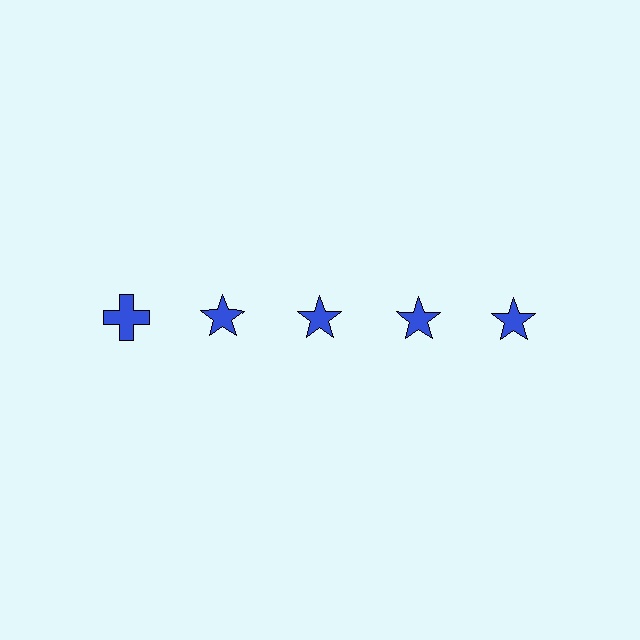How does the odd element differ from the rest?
It has a different shape: cross instead of star.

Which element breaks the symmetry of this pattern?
The blue cross in the top row, leftmost column breaks the symmetry. All other shapes are blue stars.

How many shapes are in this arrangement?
There are 5 shapes arranged in a grid pattern.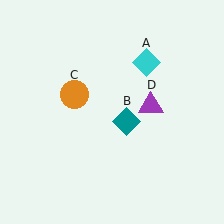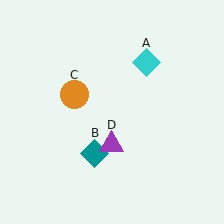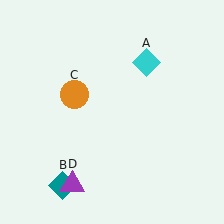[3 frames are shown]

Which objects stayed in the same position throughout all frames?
Cyan diamond (object A) and orange circle (object C) remained stationary.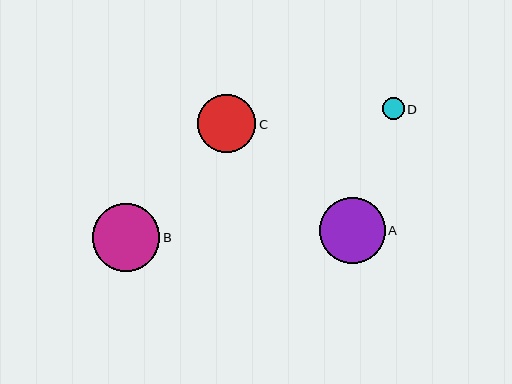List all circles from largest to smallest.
From largest to smallest: B, A, C, D.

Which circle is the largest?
Circle B is the largest with a size of approximately 68 pixels.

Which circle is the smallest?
Circle D is the smallest with a size of approximately 22 pixels.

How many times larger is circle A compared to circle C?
Circle A is approximately 1.1 times the size of circle C.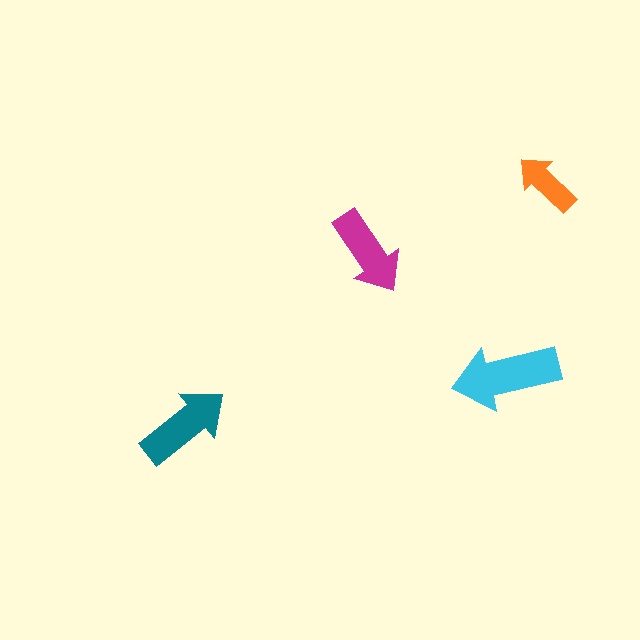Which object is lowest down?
The teal arrow is bottommost.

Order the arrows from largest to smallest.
the cyan one, the teal one, the magenta one, the orange one.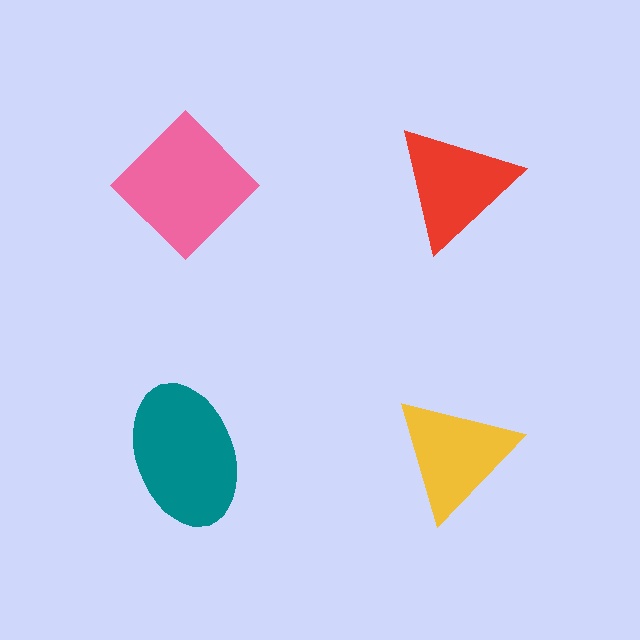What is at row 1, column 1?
A pink diamond.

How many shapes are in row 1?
2 shapes.